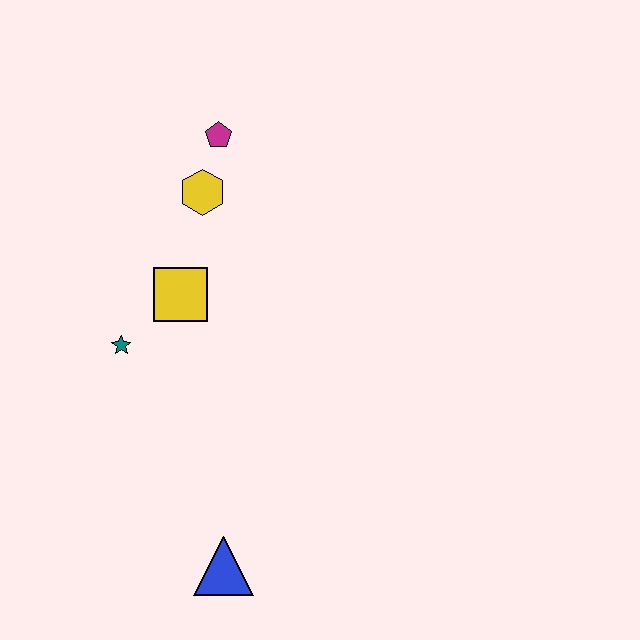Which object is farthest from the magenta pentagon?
The blue triangle is farthest from the magenta pentagon.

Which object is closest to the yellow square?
The teal star is closest to the yellow square.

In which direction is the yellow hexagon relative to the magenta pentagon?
The yellow hexagon is below the magenta pentagon.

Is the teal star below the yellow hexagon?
Yes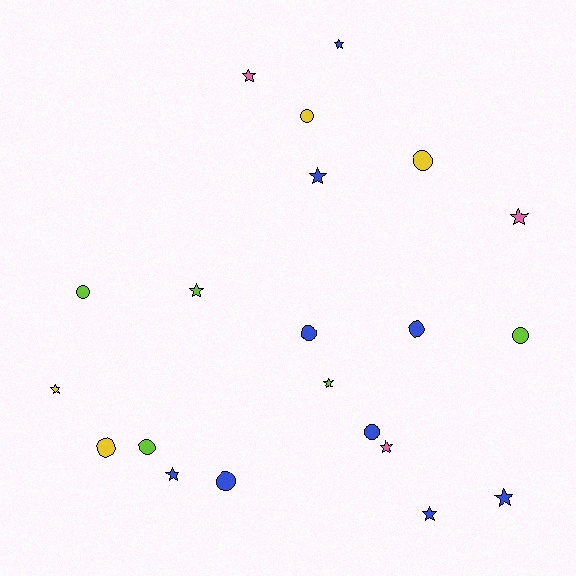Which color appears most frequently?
Blue, with 9 objects.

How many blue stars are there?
There are 5 blue stars.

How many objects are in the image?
There are 21 objects.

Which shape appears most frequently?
Star, with 11 objects.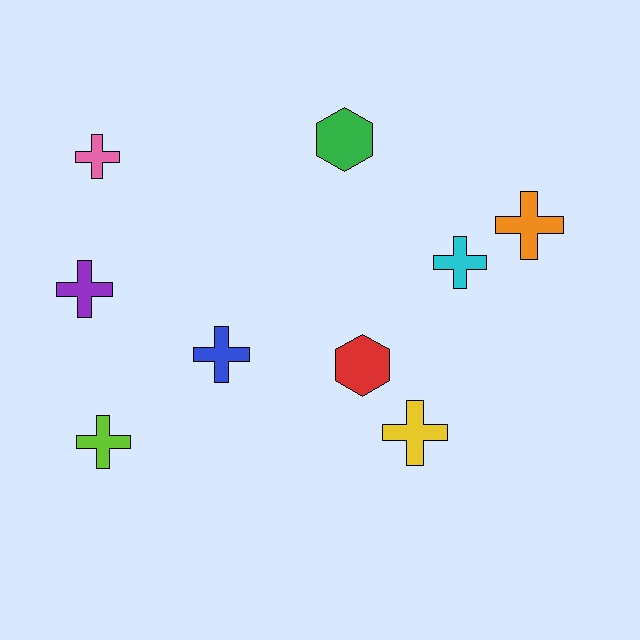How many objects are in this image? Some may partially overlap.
There are 9 objects.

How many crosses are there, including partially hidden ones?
There are 7 crosses.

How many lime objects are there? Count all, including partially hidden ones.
There is 1 lime object.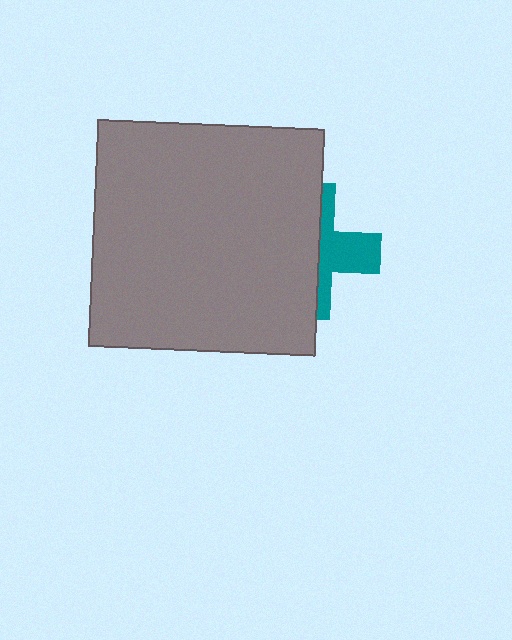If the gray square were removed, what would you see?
You would see the complete teal cross.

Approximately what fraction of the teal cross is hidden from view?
Roughly 62% of the teal cross is hidden behind the gray square.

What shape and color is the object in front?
The object in front is a gray square.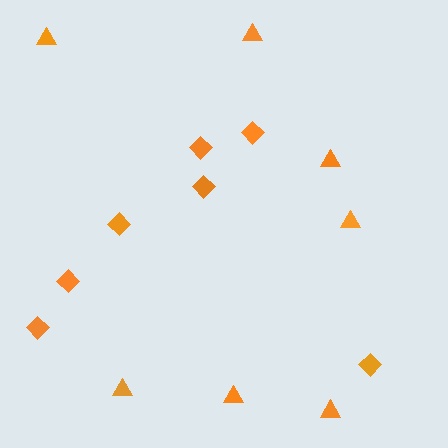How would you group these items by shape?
There are 2 groups: one group of triangles (7) and one group of diamonds (7).